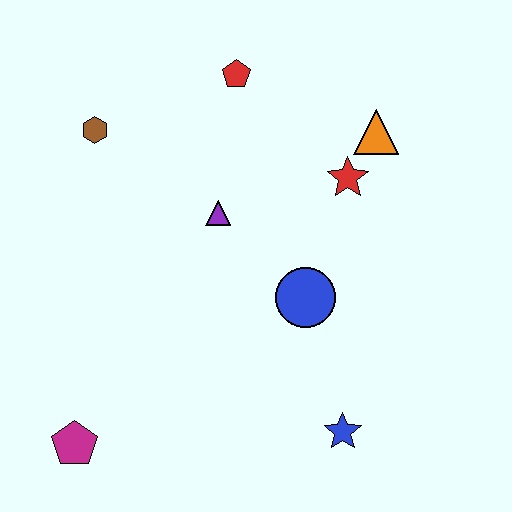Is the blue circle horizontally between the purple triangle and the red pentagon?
No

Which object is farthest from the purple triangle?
The magenta pentagon is farthest from the purple triangle.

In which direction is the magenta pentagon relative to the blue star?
The magenta pentagon is to the left of the blue star.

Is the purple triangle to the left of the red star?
Yes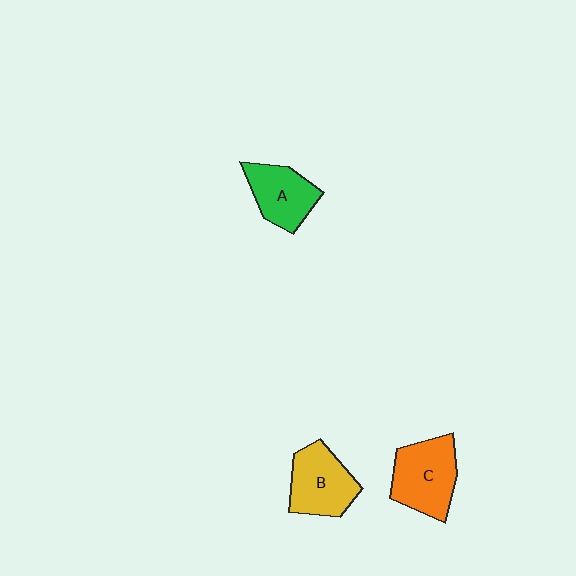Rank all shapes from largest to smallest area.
From largest to smallest: C (orange), B (yellow), A (green).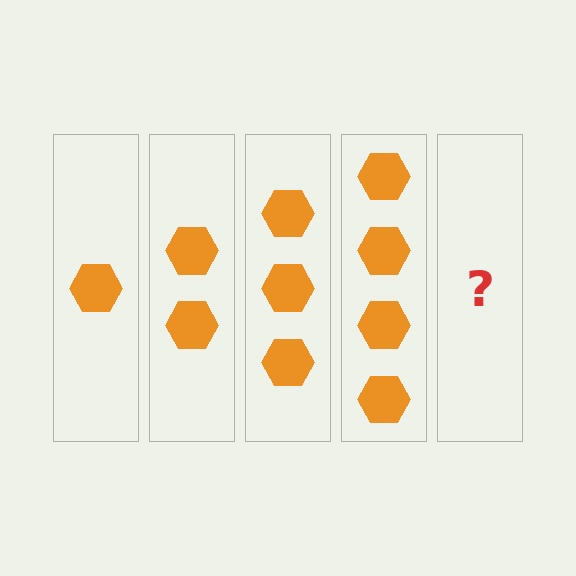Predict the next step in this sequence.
The next step is 5 hexagons.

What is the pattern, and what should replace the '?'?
The pattern is that each step adds one more hexagon. The '?' should be 5 hexagons.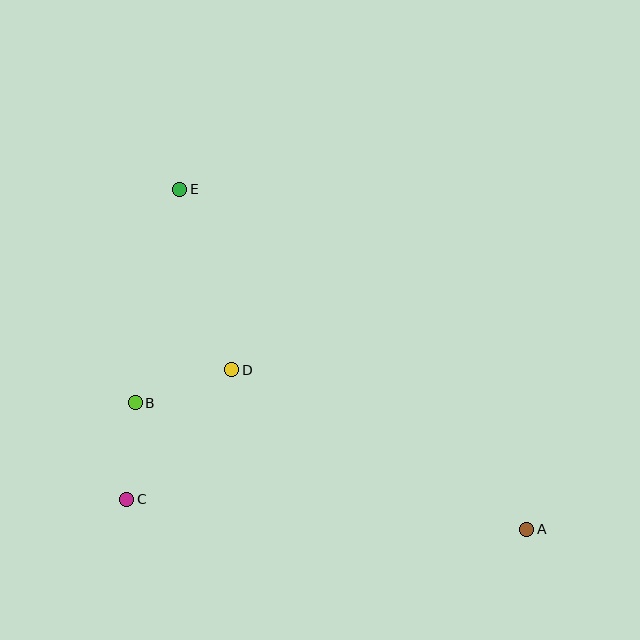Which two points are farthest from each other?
Points A and E are farthest from each other.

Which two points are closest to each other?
Points B and C are closest to each other.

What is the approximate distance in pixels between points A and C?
The distance between A and C is approximately 401 pixels.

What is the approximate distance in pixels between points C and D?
The distance between C and D is approximately 167 pixels.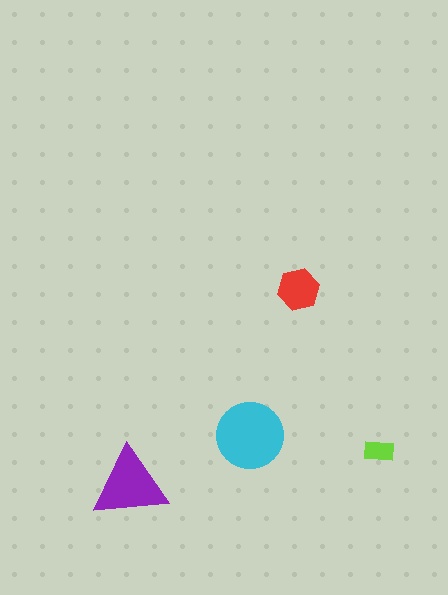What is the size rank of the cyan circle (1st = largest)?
1st.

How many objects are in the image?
There are 4 objects in the image.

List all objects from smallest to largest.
The lime rectangle, the red hexagon, the purple triangle, the cyan circle.